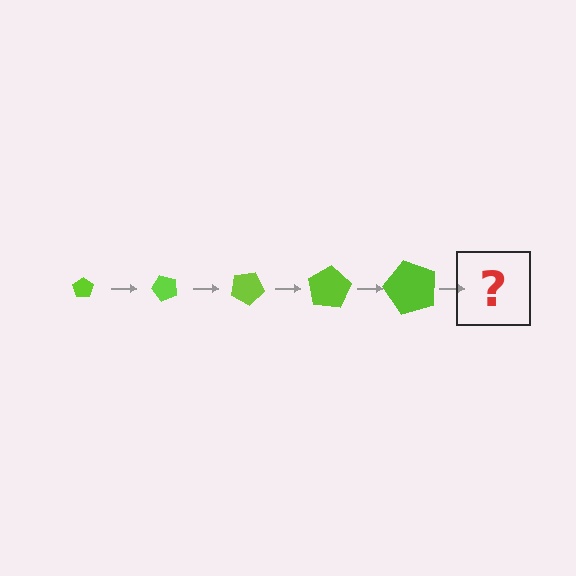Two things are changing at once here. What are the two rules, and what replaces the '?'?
The two rules are that the pentagon grows larger each step and it rotates 50 degrees each step. The '?' should be a pentagon, larger than the previous one and rotated 250 degrees from the start.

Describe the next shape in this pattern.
It should be a pentagon, larger than the previous one and rotated 250 degrees from the start.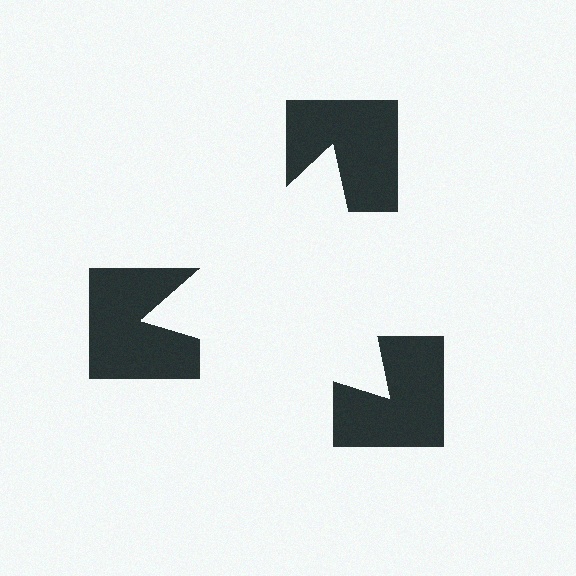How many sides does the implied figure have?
3 sides.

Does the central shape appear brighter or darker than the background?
It typically appears slightly brighter than the background, even though no actual brightness change is drawn.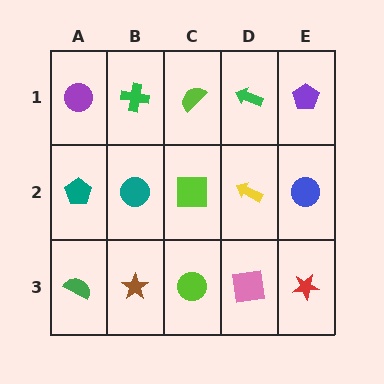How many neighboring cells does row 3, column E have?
2.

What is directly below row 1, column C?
A lime square.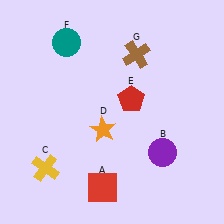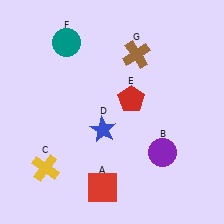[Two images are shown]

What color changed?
The star (D) changed from orange in Image 1 to blue in Image 2.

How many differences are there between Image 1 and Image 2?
There is 1 difference between the two images.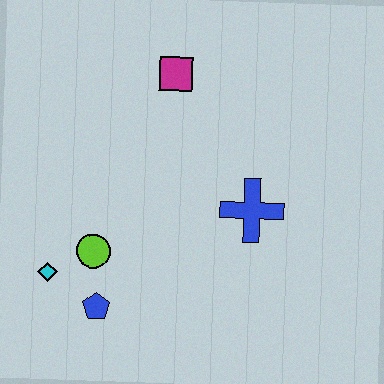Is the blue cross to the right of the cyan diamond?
Yes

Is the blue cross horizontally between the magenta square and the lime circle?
No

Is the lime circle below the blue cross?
Yes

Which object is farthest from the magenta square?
The blue pentagon is farthest from the magenta square.